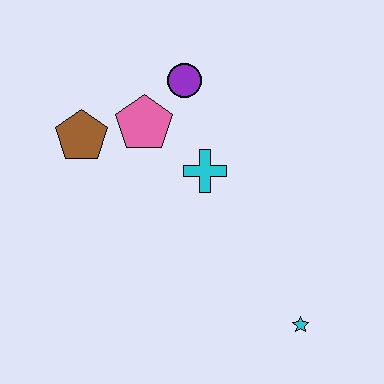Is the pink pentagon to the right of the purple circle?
No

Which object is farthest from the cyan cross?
The cyan star is farthest from the cyan cross.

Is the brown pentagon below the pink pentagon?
Yes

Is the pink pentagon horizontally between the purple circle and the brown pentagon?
Yes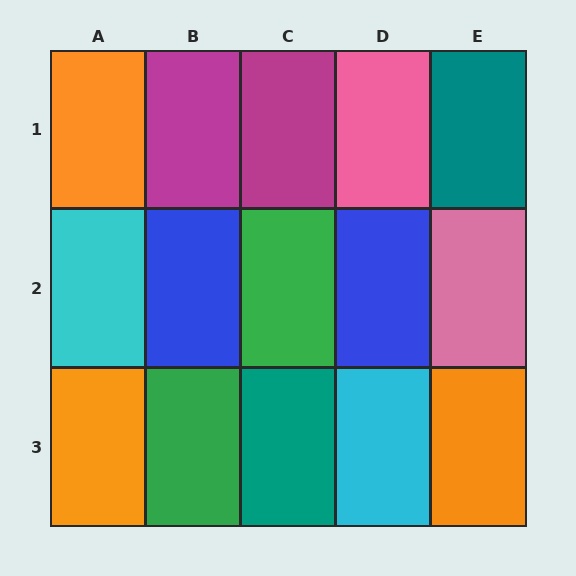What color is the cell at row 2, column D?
Blue.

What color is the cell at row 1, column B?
Magenta.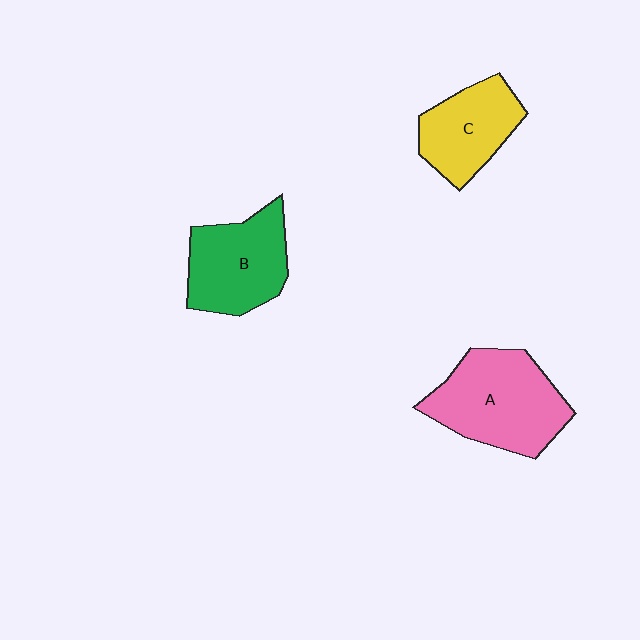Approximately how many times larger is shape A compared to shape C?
Approximately 1.5 times.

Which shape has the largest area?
Shape A (pink).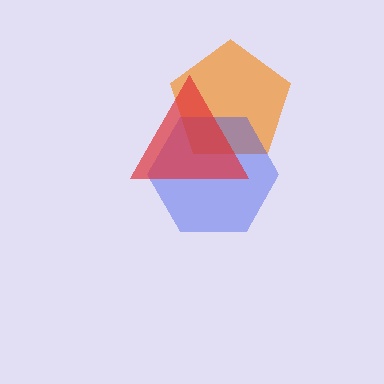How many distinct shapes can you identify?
There are 3 distinct shapes: an orange pentagon, a blue hexagon, a red triangle.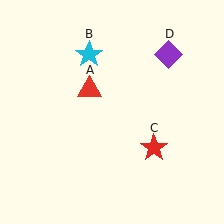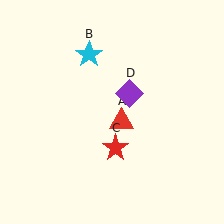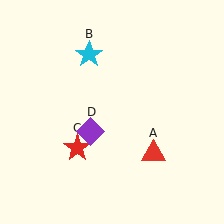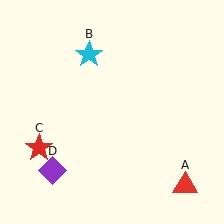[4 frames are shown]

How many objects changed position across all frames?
3 objects changed position: red triangle (object A), red star (object C), purple diamond (object D).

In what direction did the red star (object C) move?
The red star (object C) moved left.